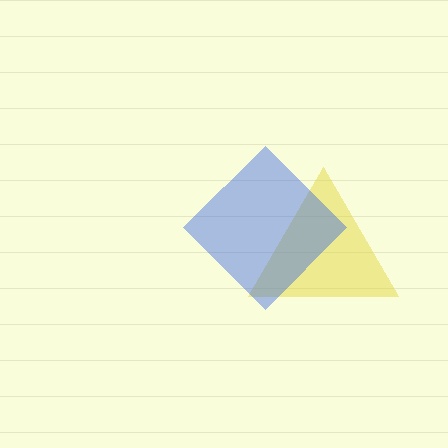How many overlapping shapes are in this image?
There are 2 overlapping shapes in the image.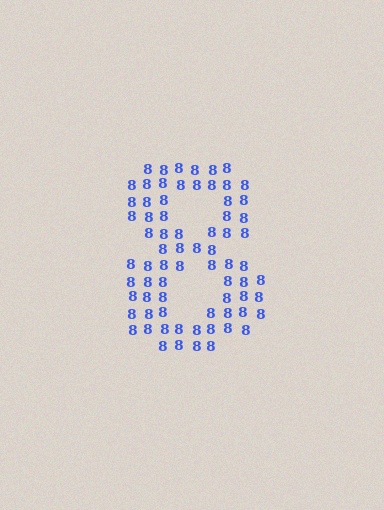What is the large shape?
The large shape is the digit 8.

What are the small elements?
The small elements are digit 8's.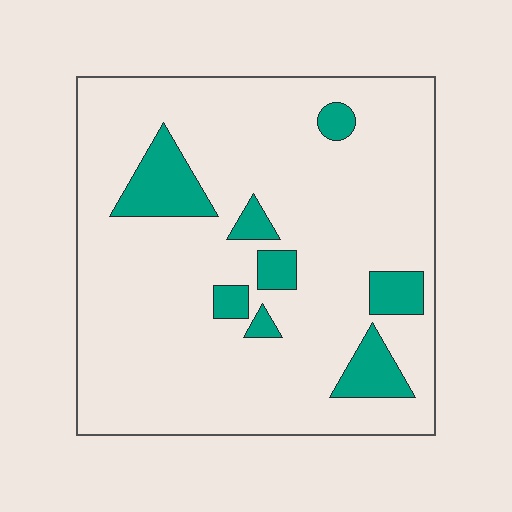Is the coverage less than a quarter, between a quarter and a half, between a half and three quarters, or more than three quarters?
Less than a quarter.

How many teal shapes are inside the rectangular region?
8.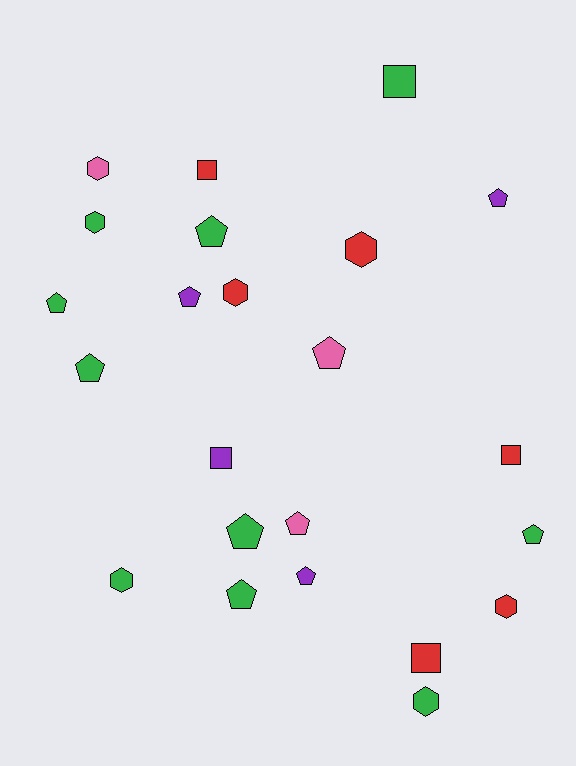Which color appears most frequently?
Green, with 10 objects.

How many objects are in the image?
There are 23 objects.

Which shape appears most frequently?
Pentagon, with 11 objects.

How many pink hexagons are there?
There is 1 pink hexagon.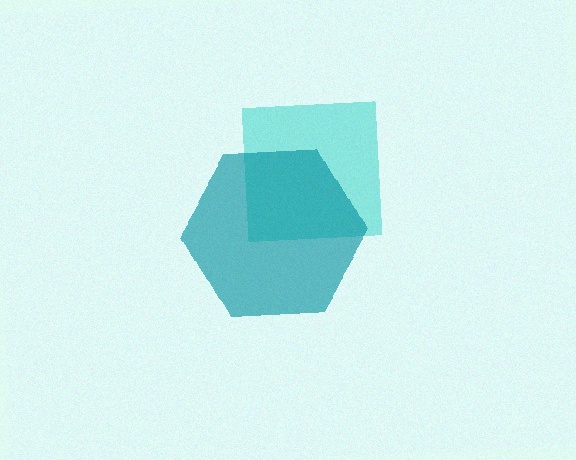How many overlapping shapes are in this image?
There are 2 overlapping shapes in the image.